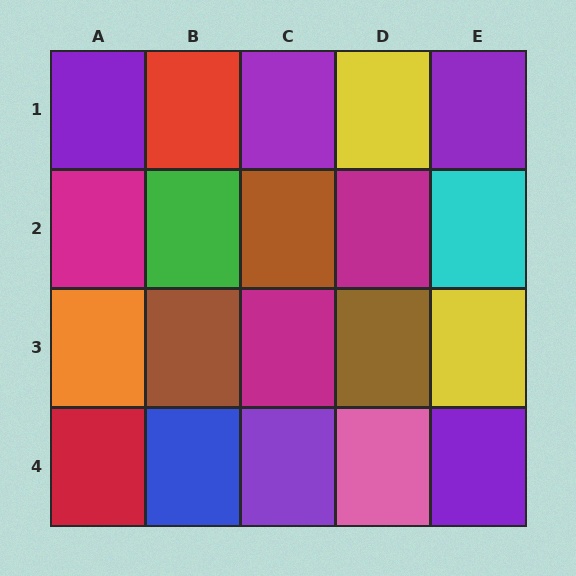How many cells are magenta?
3 cells are magenta.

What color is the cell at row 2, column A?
Magenta.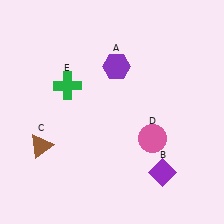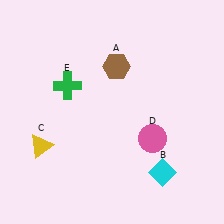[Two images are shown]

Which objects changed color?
A changed from purple to brown. B changed from purple to cyan. C changed from brown to yellow.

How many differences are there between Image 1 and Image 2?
There are 3 differences between the two images.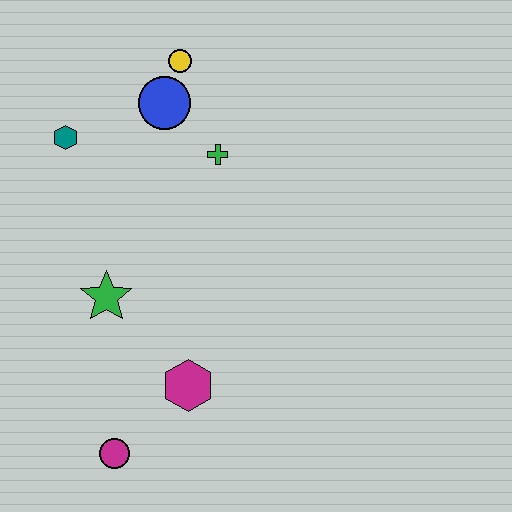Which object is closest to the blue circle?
The yellow circle is closest to the blue circle.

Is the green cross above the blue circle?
No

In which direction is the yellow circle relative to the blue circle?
The yellow circle is above the blue circle.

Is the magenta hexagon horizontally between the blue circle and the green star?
No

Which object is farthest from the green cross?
The magenta circle is farthest from the green cross.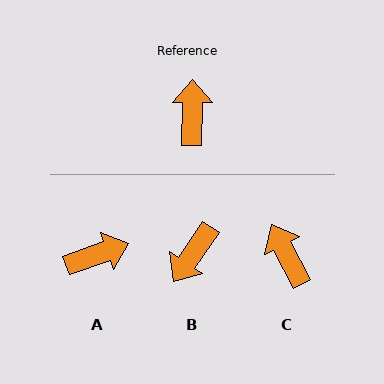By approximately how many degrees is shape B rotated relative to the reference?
Approximately 146 degrees counter-clockwise.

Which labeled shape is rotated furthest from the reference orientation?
B, about 146 degrees away.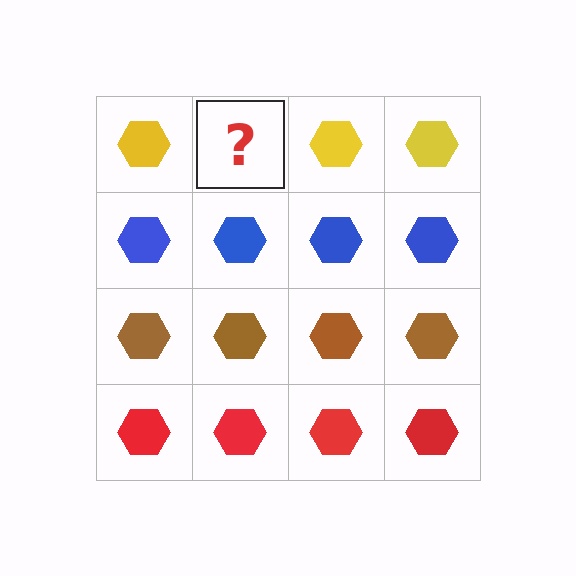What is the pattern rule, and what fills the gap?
The rule is that each row has a consistent color. The gap should be filled with a yellow hexagon.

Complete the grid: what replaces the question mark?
The question mark should be replaced with a yellow hexagon.